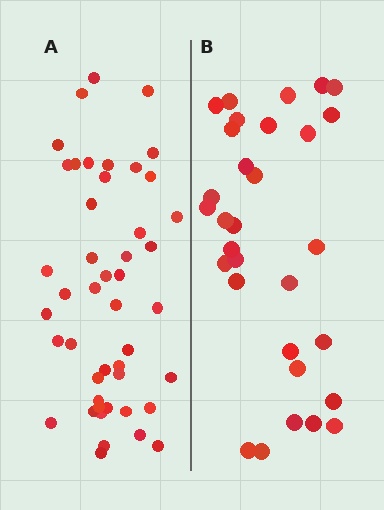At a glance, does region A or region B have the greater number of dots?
Region A (the left region) has more dots.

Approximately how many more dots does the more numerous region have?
Region A has approximately 15 more dots than region B.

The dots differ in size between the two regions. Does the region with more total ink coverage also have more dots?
No. Region B has more total ink coverage because its dots are larger, but region A actually contains more individual dots. Total area can be misleading — the number of items is what matters here.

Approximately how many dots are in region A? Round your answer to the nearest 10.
About 50 dots. (The exact count is 46, which rounds to 50.)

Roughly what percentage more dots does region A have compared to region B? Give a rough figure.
About 50% more.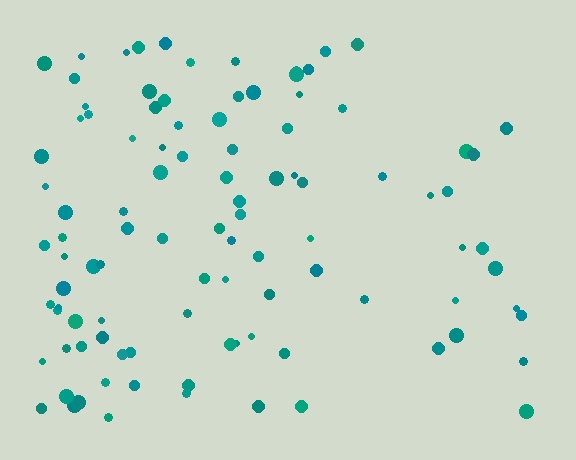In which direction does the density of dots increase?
From right to left, with the left side densest.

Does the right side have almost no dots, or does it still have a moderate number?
Still a moderate number, just noticeably fewer than the left.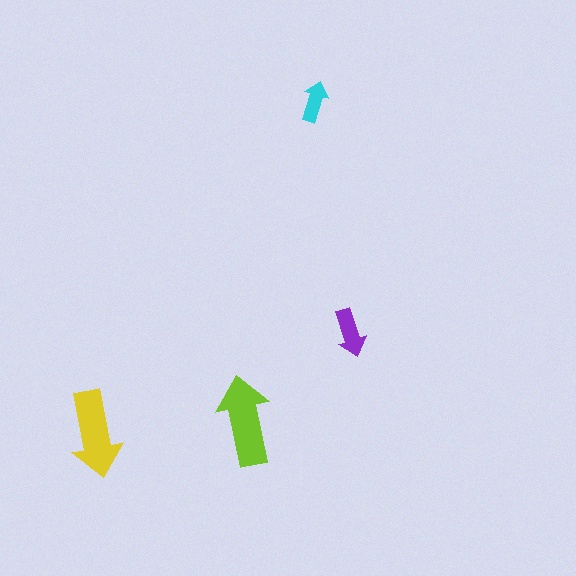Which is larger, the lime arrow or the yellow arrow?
The lime one.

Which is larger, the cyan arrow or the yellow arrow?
The yellow one.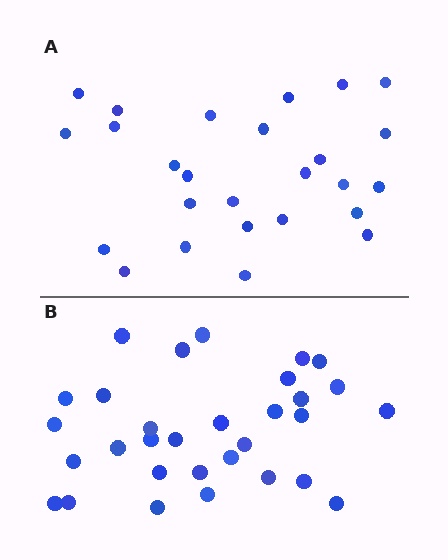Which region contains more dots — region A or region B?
Region B (the bottom region) has more dots.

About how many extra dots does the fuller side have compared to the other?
Region B has about 5 more dots than region A.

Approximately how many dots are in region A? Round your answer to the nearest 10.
About 30 dots. (The exact count is 26, which rounds to 30.)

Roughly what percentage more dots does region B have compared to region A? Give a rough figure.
About 20% more.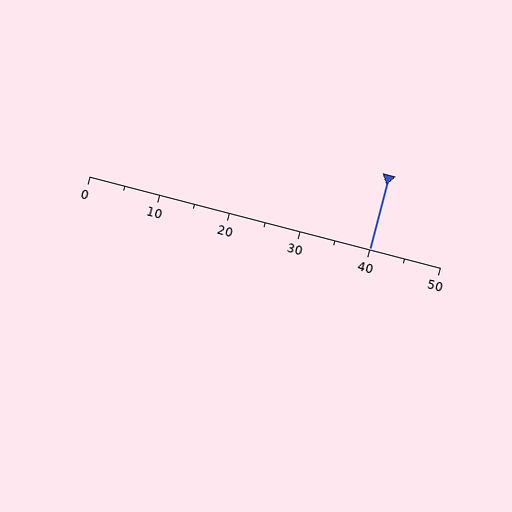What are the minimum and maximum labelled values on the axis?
The axis runs from 0 to 50.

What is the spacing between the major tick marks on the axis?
The major ticks are spaced 10 apart.